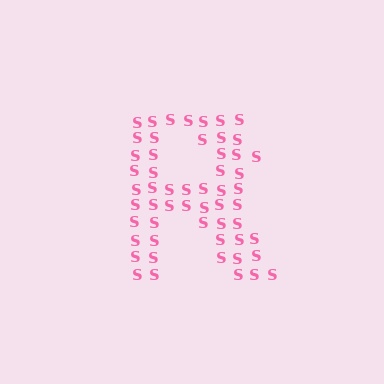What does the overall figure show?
The overall figure shows the letter R.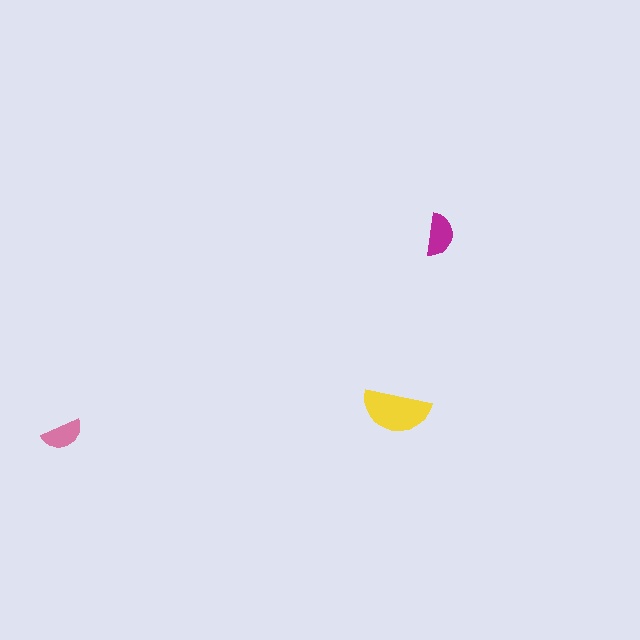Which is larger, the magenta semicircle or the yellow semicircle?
The yellow one.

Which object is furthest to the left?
The pink semicircle is leftmost.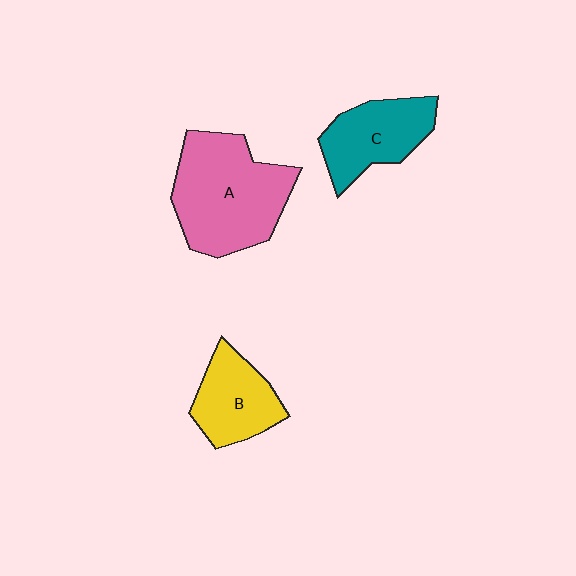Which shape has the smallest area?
Shape B (yellow).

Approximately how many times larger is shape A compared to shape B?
Approximately 1.8 times.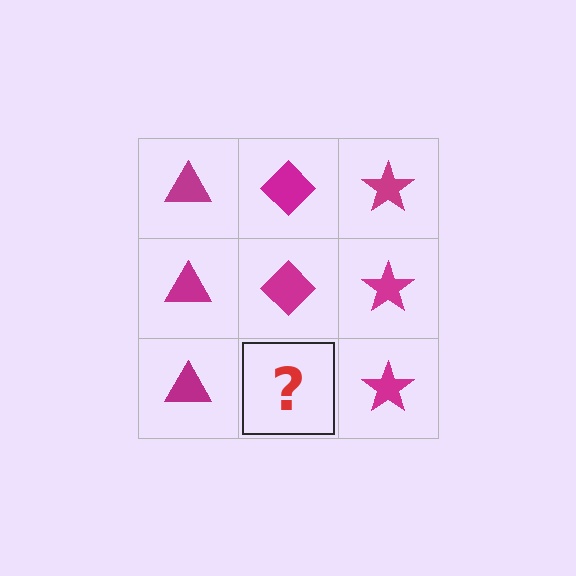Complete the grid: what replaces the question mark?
The question mark should be replaced with a magenta diamond.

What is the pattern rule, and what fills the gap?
The rule is that each column has a consistent shape. The gap should be filled with a magenta diamond.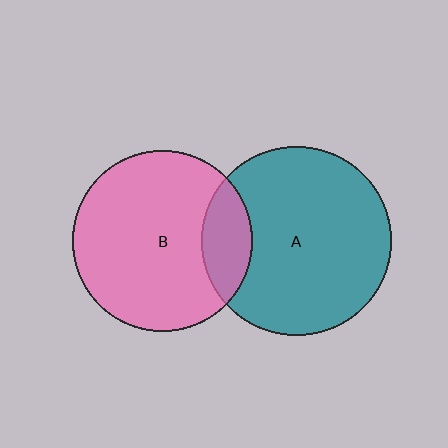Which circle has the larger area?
Circle A (teal).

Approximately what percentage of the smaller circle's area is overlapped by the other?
Approximately 20%.